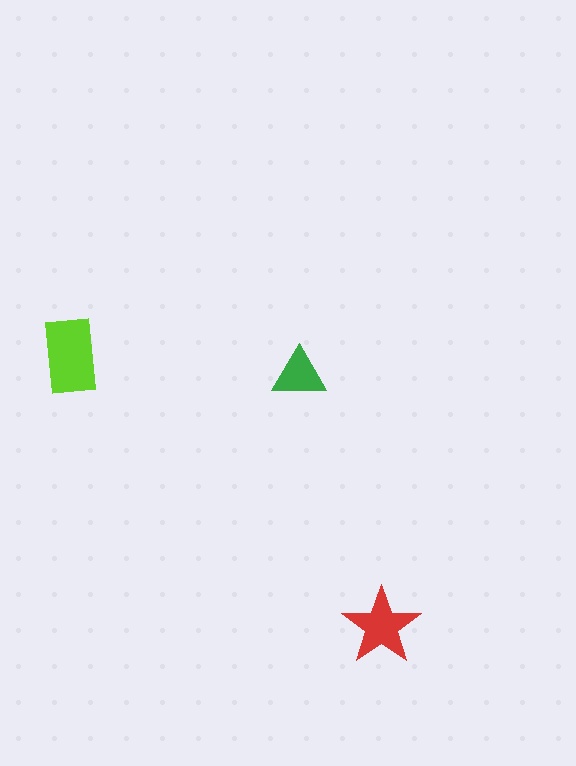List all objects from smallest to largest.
The green triangle, the red star, the lime rectangle.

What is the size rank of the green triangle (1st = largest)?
3rd.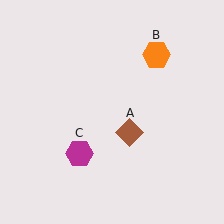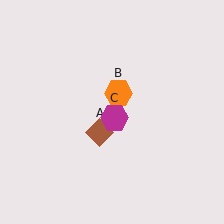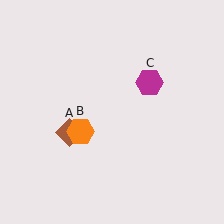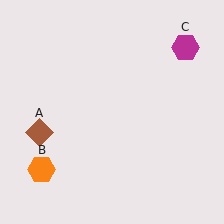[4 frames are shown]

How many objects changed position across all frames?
3 objects changed position: brown diamond (object A), orange hexagon (object B), magenta hexagon (object C).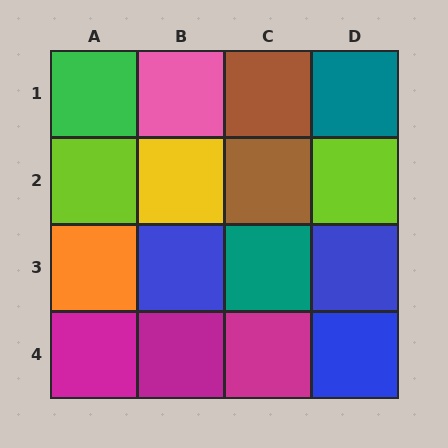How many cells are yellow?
1 cell is yellow.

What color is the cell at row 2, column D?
Lime.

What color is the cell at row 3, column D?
Blue.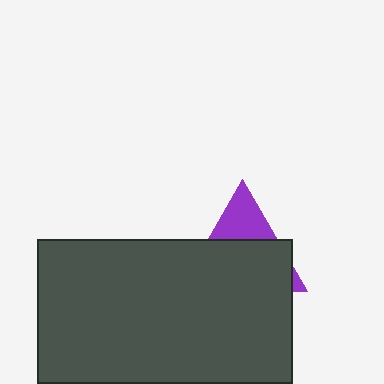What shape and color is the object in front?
The object in front is a dark gray rectangle.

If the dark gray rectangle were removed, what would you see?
You would see the complete purple triangle.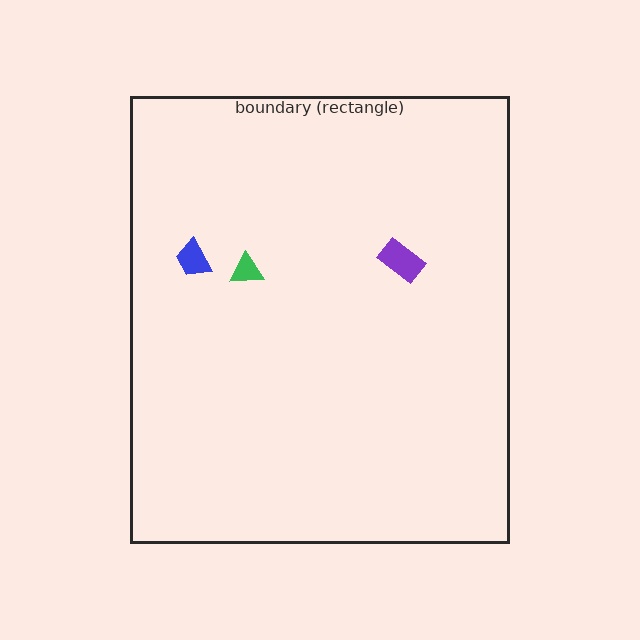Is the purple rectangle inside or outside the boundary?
Inside.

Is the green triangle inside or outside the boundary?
Inside.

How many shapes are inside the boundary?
3 inside, 0 outside.